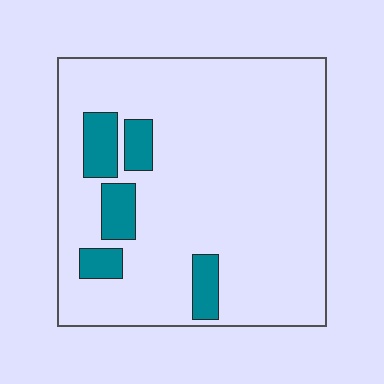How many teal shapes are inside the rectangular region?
5.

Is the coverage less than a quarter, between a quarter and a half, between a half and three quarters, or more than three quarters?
Less than a quarter.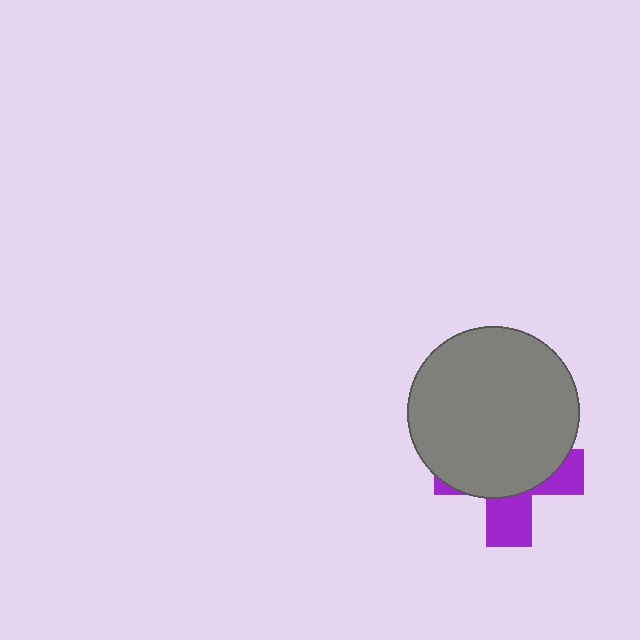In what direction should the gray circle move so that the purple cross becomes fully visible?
The gray circle should move up. That is the shortest direction to clear the overlap and leave the purple cross fully visible.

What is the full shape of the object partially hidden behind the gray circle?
The partially hidden object is a purple cross.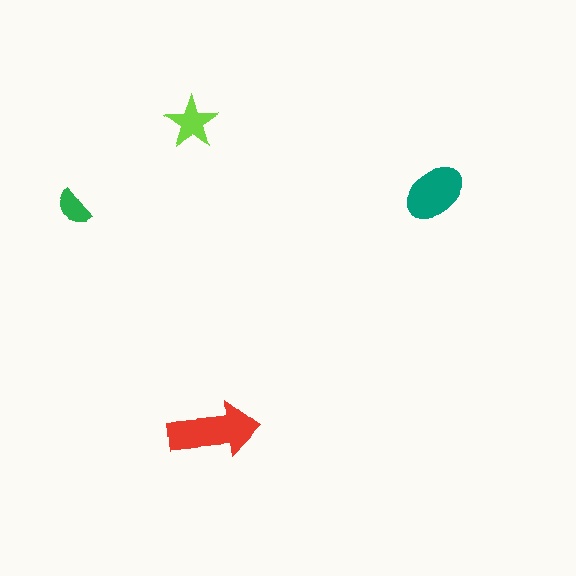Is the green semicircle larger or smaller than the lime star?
Smaller.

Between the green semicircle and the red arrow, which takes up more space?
The red arrow.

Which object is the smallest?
The green semicircle.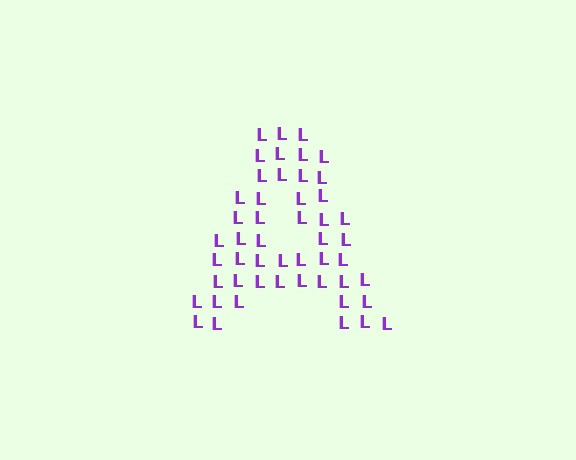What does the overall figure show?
The overall figure shows the letter A.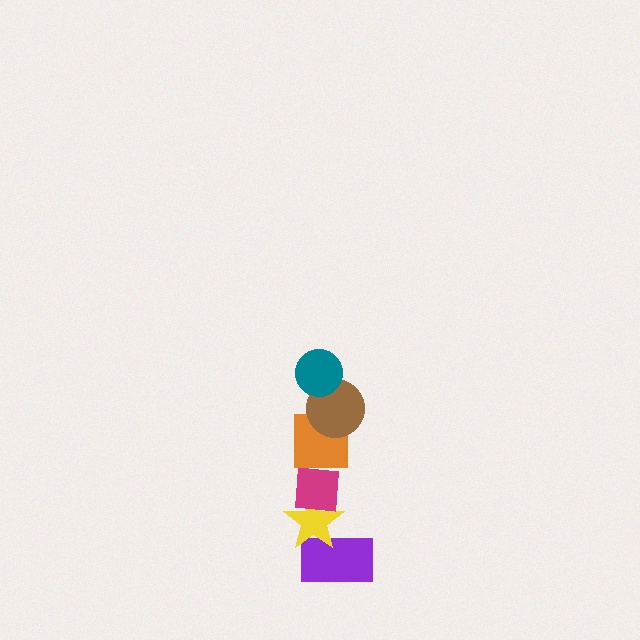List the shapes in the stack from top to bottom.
From top to bottom: the teal circle, the brown circle, the orange square, the magenta square, the yellow star, the purple rectangle.